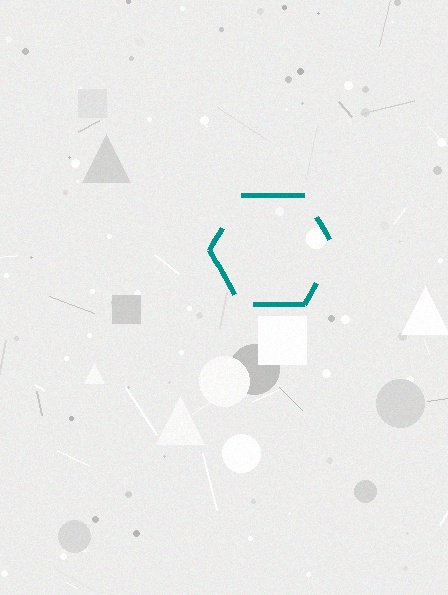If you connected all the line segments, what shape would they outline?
They would outline a hexagon.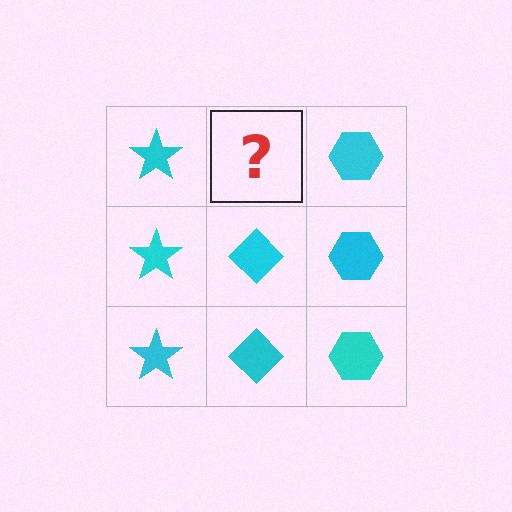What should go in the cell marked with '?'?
The missing cell should contain a cyan diamond.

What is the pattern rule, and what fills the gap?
The rule is that each column has a consistent shape. The gap should be filled with a cyan diamond.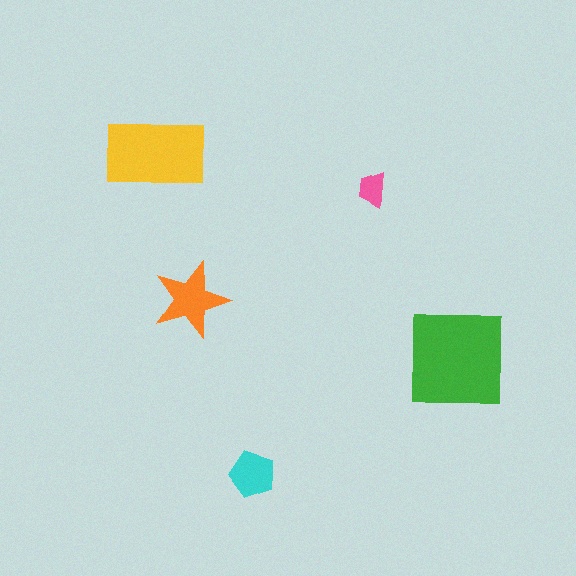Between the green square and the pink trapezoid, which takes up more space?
The green square.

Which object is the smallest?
The pink trapezoid.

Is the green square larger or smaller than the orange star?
Larger.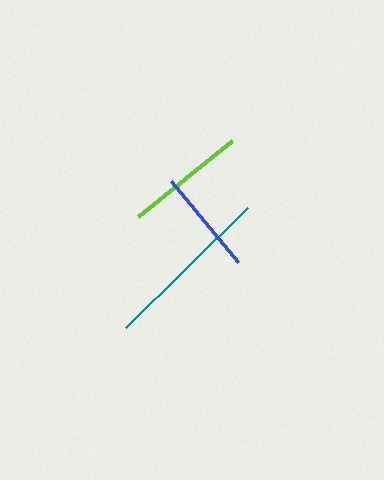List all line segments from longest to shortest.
From longest to shortest: teal, lime, blue.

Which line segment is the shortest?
The blue line is the shortest at approximately 106 pixels.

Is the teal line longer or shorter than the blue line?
The teal line is longer than the blue line.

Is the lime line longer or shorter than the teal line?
The teal line is longer than the lime line.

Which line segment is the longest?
The teal line is the longest at approximately 171 pixels.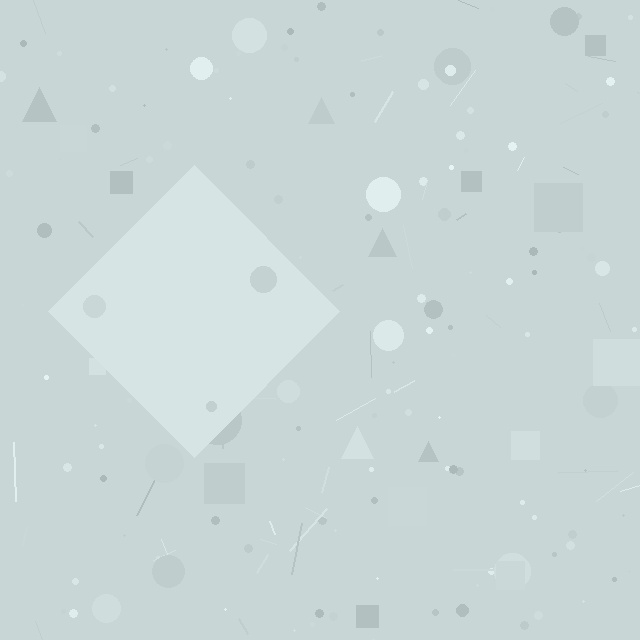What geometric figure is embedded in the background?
A diamond is embedded in the background.